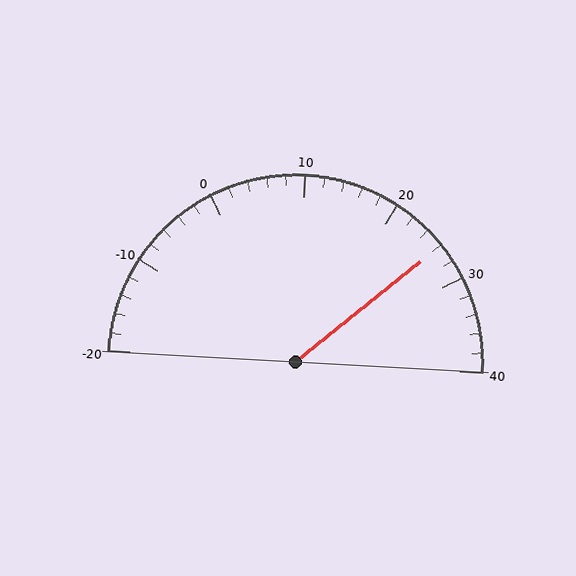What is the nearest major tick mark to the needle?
The nearest major tick mark is 30.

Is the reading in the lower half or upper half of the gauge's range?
The reading is in the upper half of the range (-20 to 40).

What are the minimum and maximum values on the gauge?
The gauge ranges from -20 to 40.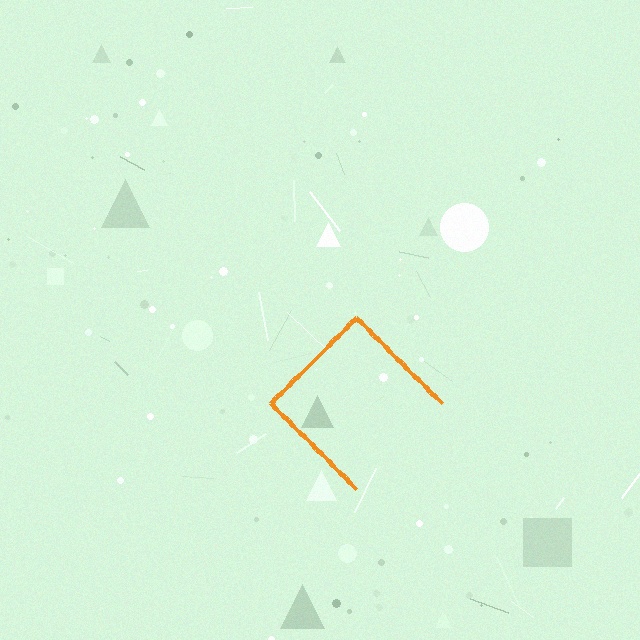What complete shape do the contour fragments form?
The contour fragments form a diamond.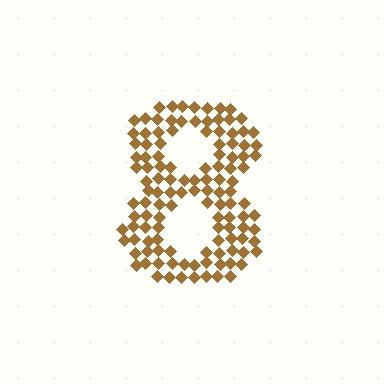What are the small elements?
The small elements are diamonds.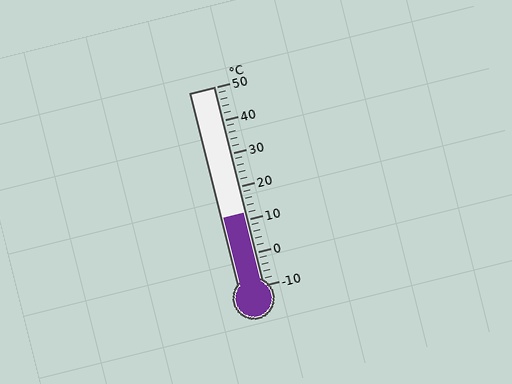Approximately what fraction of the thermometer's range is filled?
The thermometer is filled to approximately 35% of its range.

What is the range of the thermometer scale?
The thermometer scale ranges from -10°C to 50°C.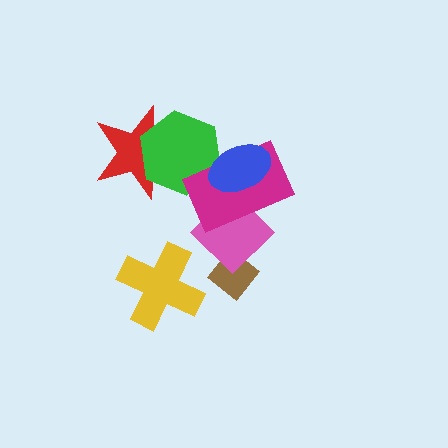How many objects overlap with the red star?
1 object overlaps with the red star.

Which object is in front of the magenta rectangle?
The blue ellipse is in front of the magenta rectangle.